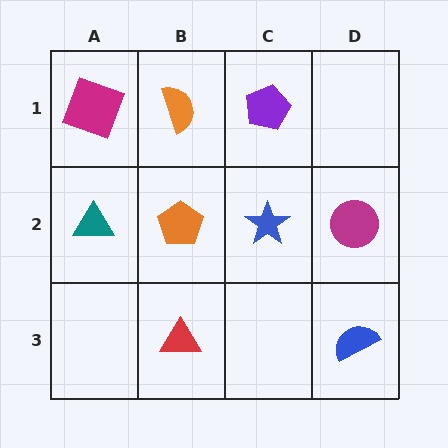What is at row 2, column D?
A magenta circle.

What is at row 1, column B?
An orange semicircle.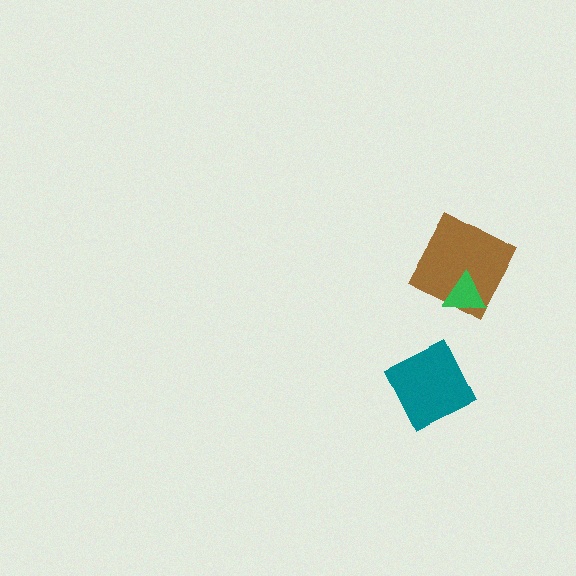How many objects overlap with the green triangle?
1 object overlaps with the green triangle.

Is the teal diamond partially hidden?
No, no other shape covers it.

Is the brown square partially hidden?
Yes, it is partially covered by another shape.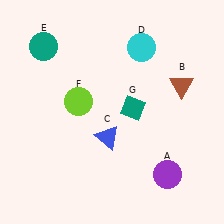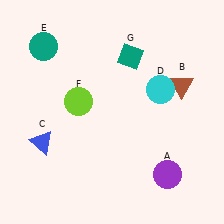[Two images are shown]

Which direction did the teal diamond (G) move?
The teal diamond (G) moved up.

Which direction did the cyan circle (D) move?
The cyan circle (D) moved down.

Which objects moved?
The objects that moved are: the blue triangle (C), the cyan circle (D), the teal diamond (G).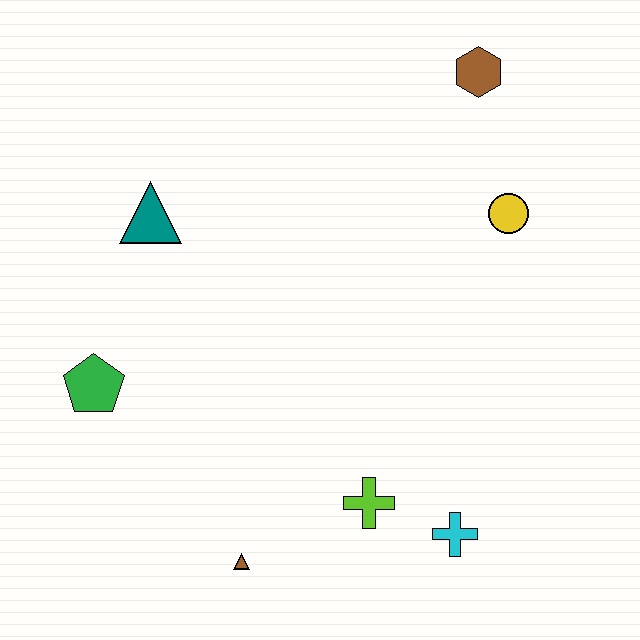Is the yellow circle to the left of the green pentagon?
No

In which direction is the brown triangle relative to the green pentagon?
The brown triangle is below the green pentagon.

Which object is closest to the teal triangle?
The green pentagon is closest to the teal triangle.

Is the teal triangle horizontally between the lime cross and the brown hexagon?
No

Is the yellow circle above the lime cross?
Yes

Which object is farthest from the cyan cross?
The brown hexagon is farthest from the cyan cross.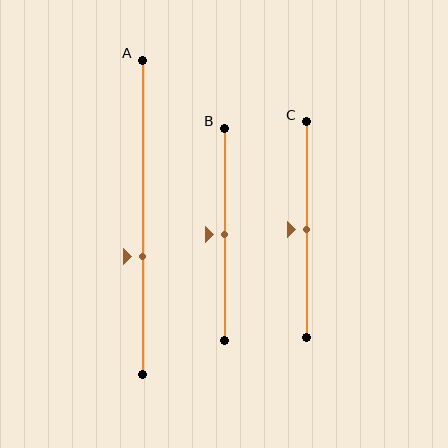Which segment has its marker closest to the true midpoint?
Segment B has its marker closest to the true midpoint.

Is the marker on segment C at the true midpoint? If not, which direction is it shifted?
Yes, the marker on segment C is at the true midpoint.